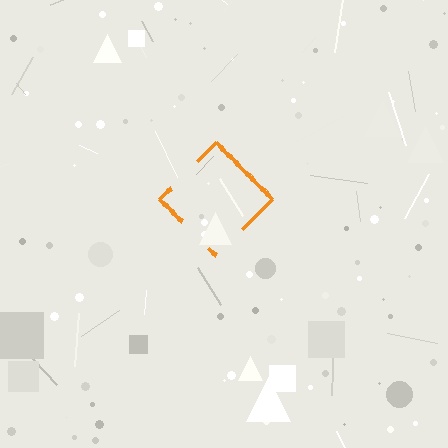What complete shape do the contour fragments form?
The contour fragments form a diamond.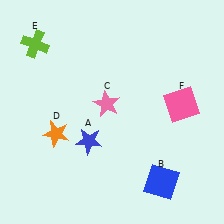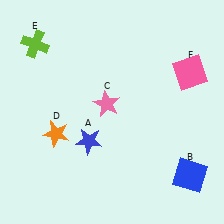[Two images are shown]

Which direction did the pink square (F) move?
The pink square (F) moved up.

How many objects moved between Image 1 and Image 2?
2 objects moved between the two images.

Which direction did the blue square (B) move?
The blue square (B) moved right.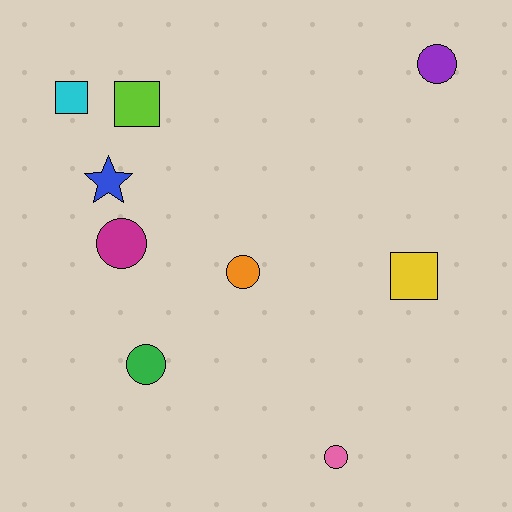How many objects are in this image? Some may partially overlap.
There are 9 objects.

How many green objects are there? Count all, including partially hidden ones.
There is 1 green object.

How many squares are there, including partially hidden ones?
There are 3 squares.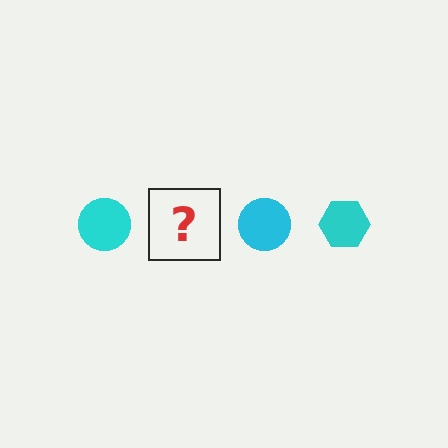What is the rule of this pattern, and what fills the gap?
The rule is that the pattern cycles through circle, hexagon shapes in cyan. The gap should be filled with a cyan hexagon.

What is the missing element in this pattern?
The missing element is a cyan hexagon.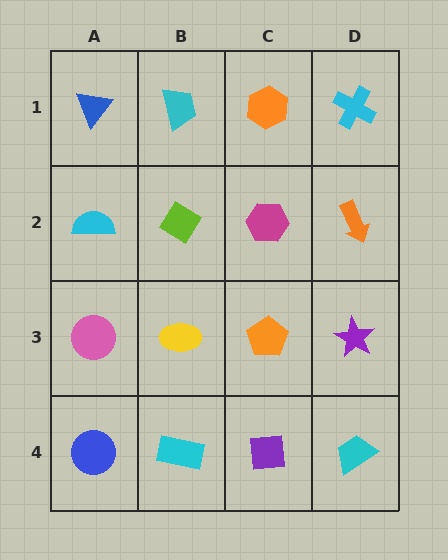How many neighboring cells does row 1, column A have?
2.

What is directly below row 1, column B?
A lime diamond.